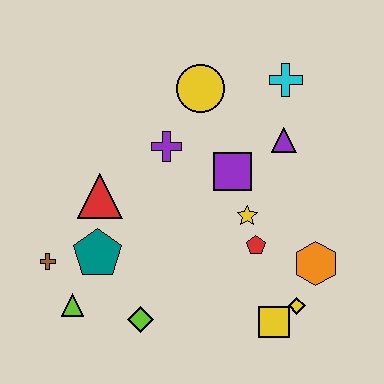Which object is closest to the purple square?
The yellow star is closest to the purple square.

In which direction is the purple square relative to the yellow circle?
The purple square is below the yellow circle.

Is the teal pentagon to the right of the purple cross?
No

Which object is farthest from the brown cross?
The cyan cross is farthest from the brown cross.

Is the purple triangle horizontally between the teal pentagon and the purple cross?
No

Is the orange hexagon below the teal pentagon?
Yes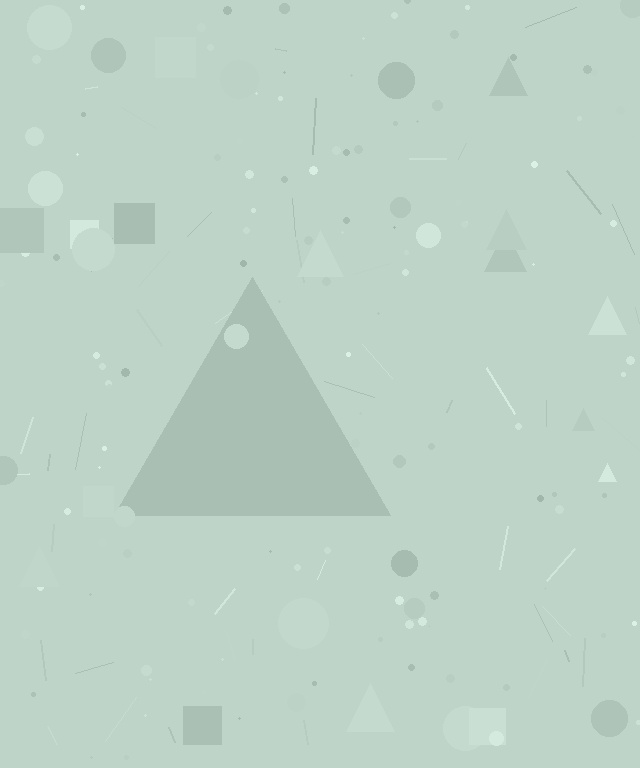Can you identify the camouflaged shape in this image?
The camouflaged shape is a triangle.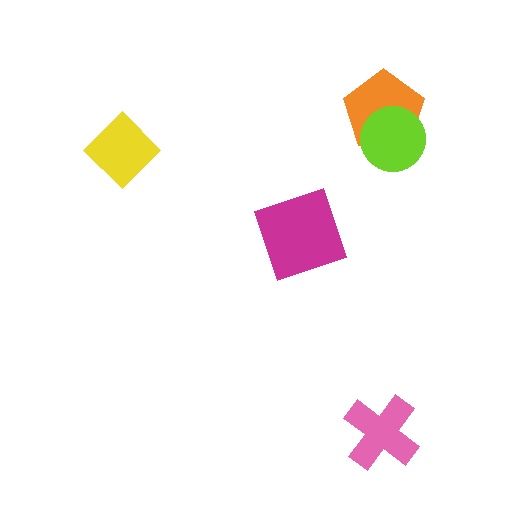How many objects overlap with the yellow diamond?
0 objects overlap with the yellow diamond.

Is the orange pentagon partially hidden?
Yes, it is partially covered by another shape.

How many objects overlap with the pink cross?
0 objects overlap with the pink cross.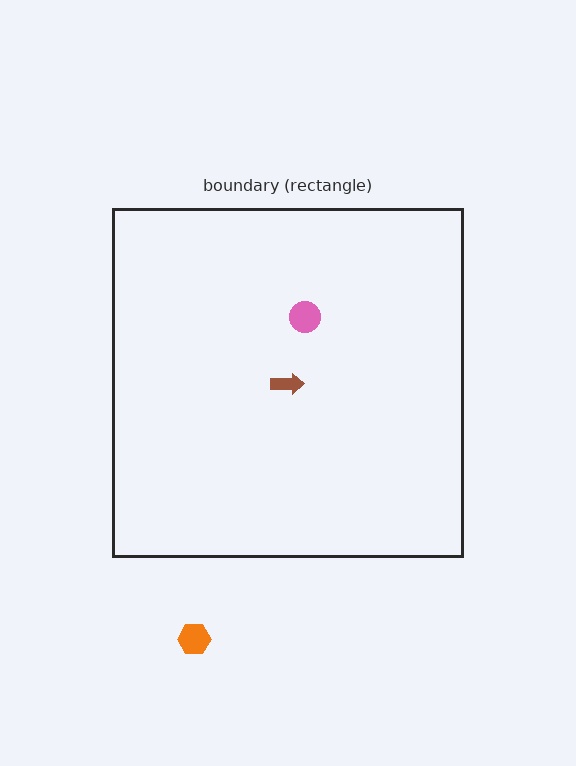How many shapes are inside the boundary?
2 inside, 1 outside.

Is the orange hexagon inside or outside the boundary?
Outside.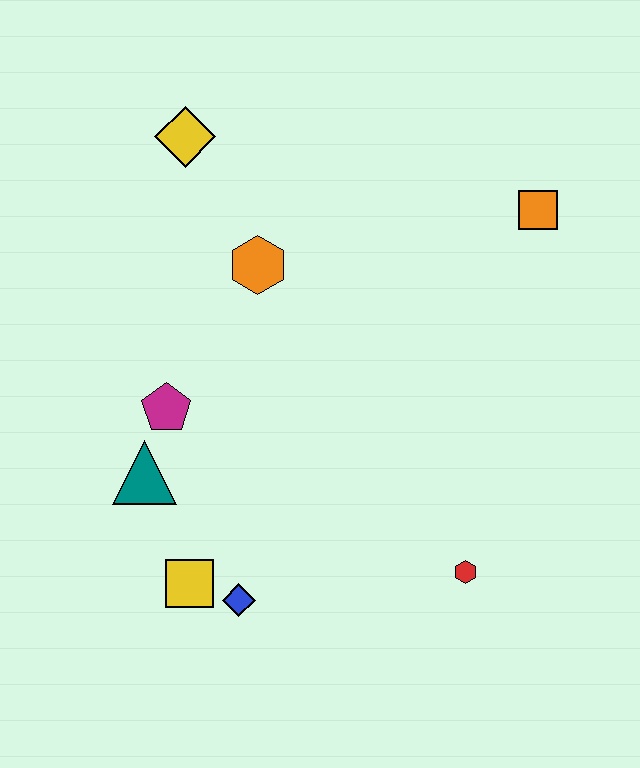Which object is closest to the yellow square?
The blue diamond is closest to the yellow square.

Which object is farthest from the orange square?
The yellow square is farthest from the orange square.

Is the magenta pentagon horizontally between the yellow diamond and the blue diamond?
No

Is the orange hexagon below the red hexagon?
No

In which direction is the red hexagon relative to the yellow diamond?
The red hexagon is below the yellow diamond.